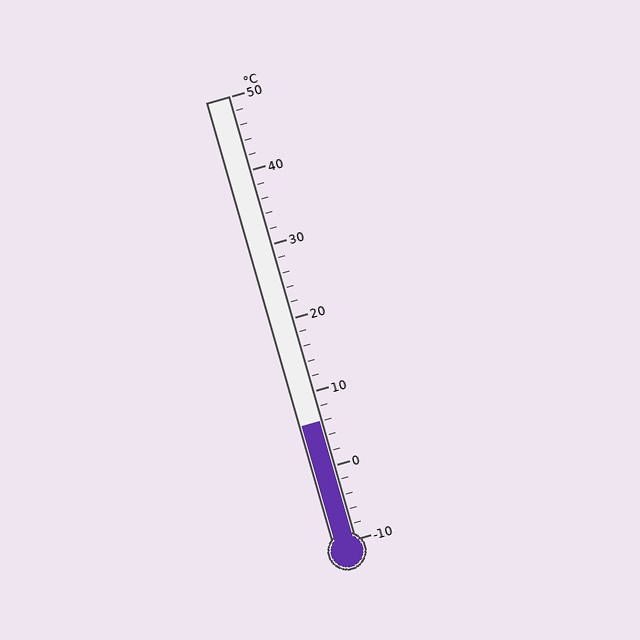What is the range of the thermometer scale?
The thermometer scale ranges from -10°C to 50°C.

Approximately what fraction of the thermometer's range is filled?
The thermometer is filled to approximately 25% of its range.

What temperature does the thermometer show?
The thermometer shows approximately 6°C.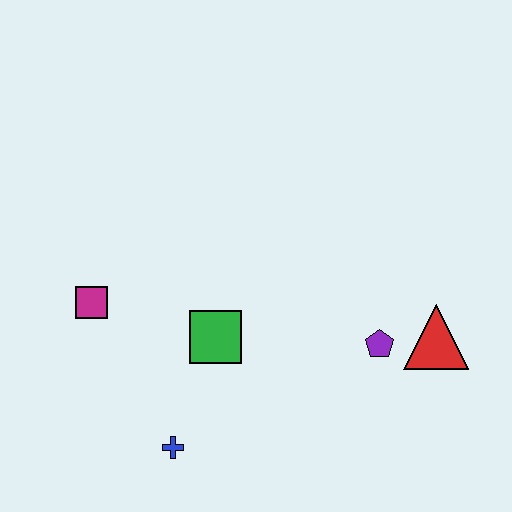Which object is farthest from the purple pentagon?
The magenta square is farthest from the purple pentagon.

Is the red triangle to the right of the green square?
Yes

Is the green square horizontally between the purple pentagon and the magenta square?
Yes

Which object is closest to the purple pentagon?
The red triangle is closest to the purple pentagon.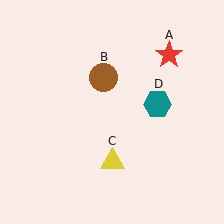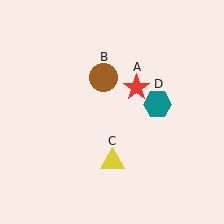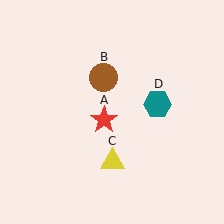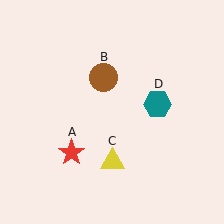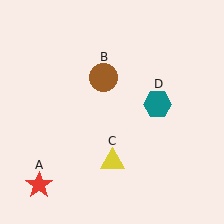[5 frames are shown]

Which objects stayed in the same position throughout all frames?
Brown circle (object B) and yellow triangle (object C) and teal hexagon (object D) remained stationary.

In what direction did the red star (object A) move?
The red star (object A) moved down and to the left.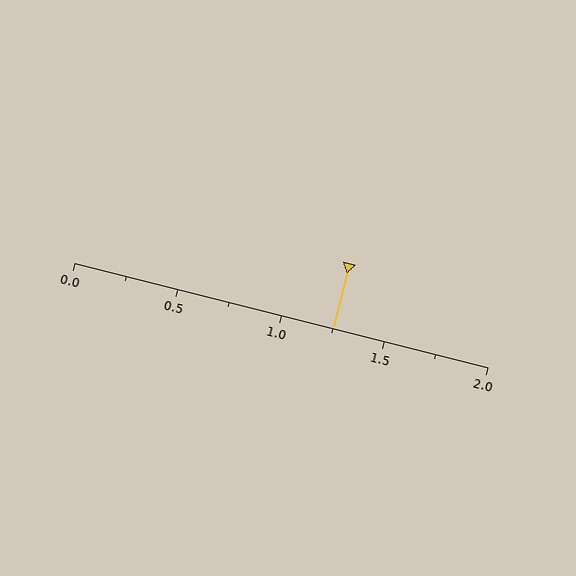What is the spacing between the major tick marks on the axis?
The major ticks are spaced 0.5 apart.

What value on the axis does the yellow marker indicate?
The marker indicates approximately 1.25.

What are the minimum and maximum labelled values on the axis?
The axis runs from 0.0 to 2.0.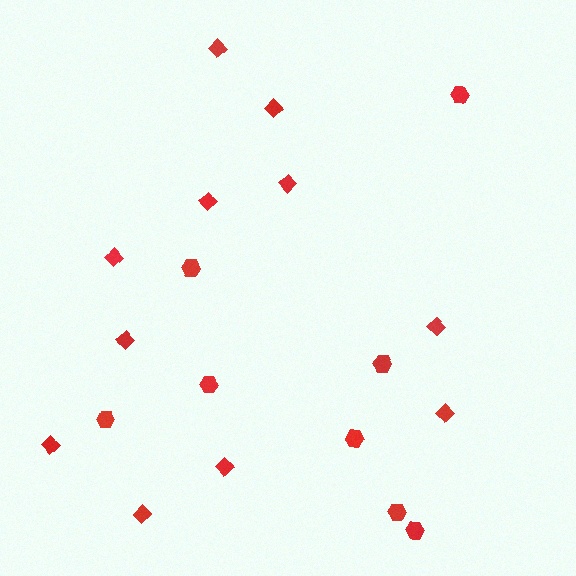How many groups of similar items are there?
There are 2 groups: one group of hexagons (8) and one group of diamonds (11).